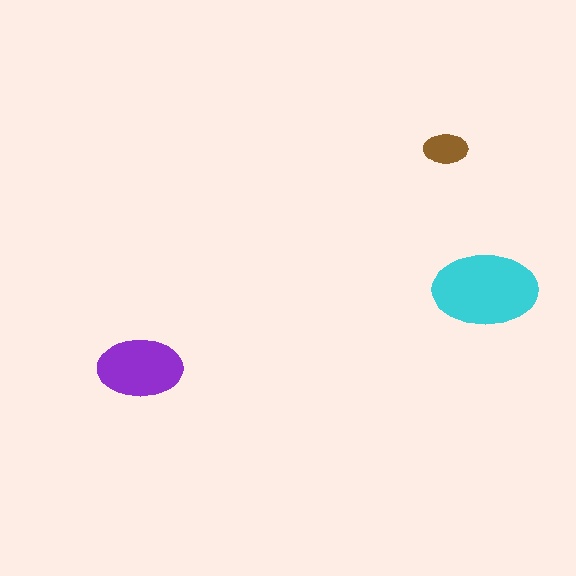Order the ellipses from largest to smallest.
the cyan one, the purple one, the brown one.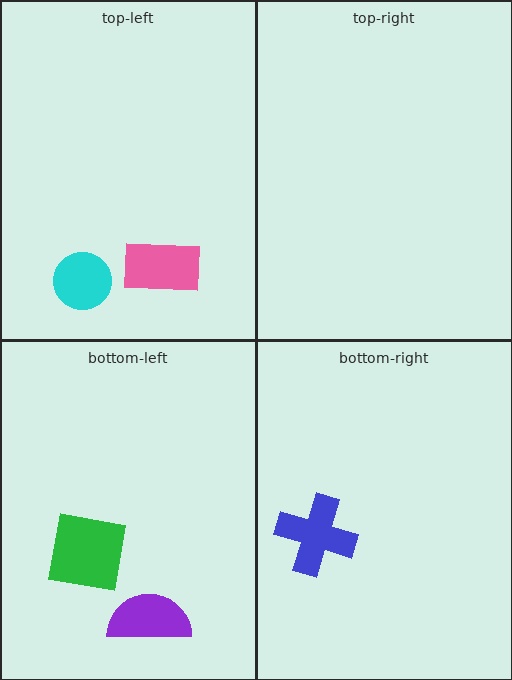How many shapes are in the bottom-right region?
1.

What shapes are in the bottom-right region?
The blue cross.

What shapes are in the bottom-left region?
The purple semicircle, the green square.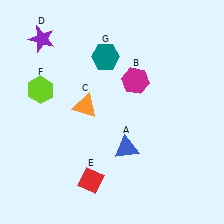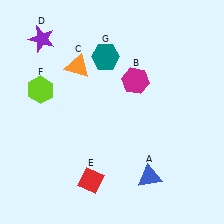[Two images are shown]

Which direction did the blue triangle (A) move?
The blue triangle (A) moved down.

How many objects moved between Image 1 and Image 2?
2 objects moved between the two images.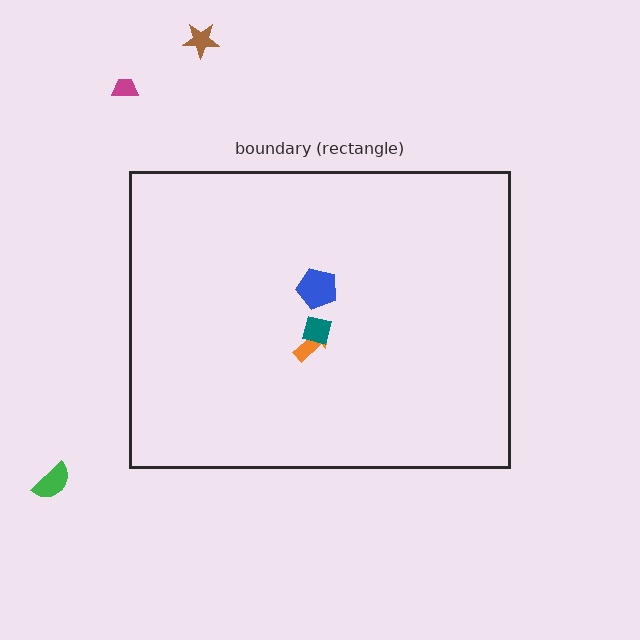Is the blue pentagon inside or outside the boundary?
Inside.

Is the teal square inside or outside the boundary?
Inside.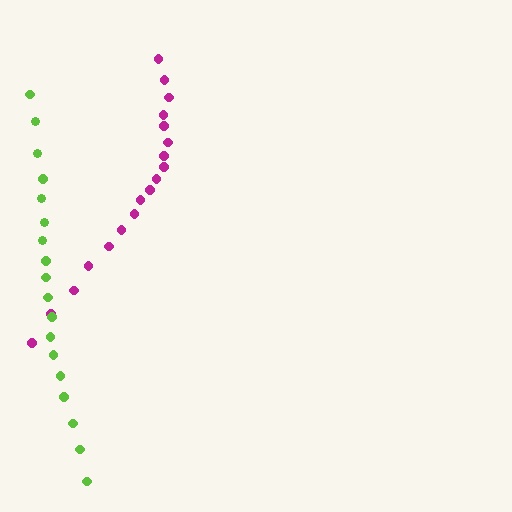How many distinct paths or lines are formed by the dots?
There are 2 distinct paths.